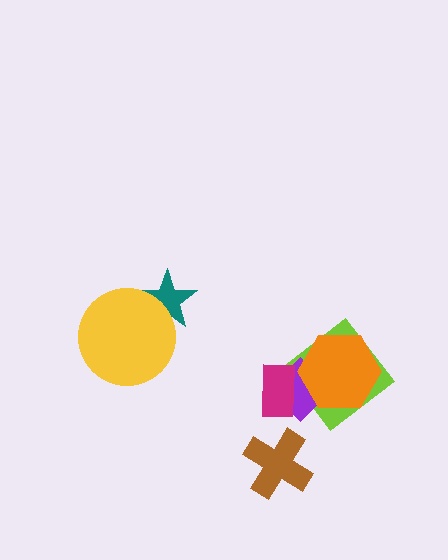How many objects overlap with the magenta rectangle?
1 object overlaps with the magenta rectangle.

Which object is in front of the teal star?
The yellow circle is in front of the teal star.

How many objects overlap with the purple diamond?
3 objects overlap with the purple diamond.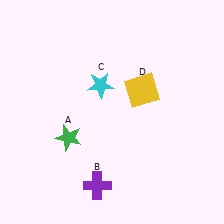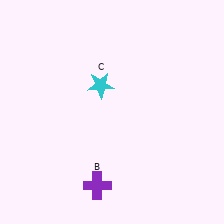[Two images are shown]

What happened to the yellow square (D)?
The yellow square (D) was removed in Image 2. It was in the top-right area of Image 1.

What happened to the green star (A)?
The green star (A) was removed in Image 2. It was in the bottom-left area of Image 1.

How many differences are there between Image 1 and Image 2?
There are 2 differences between the two images.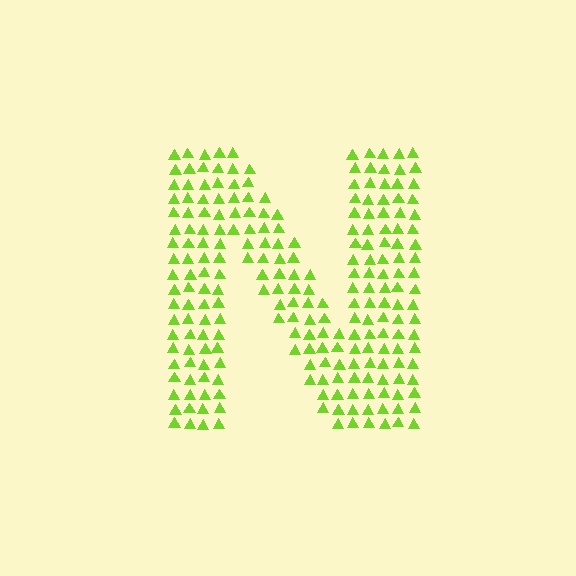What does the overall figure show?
The overall figure shows the letter N.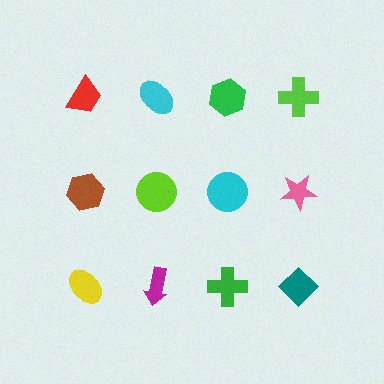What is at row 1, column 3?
A green hexagon.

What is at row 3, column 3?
A green cross.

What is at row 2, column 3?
A cyan circle.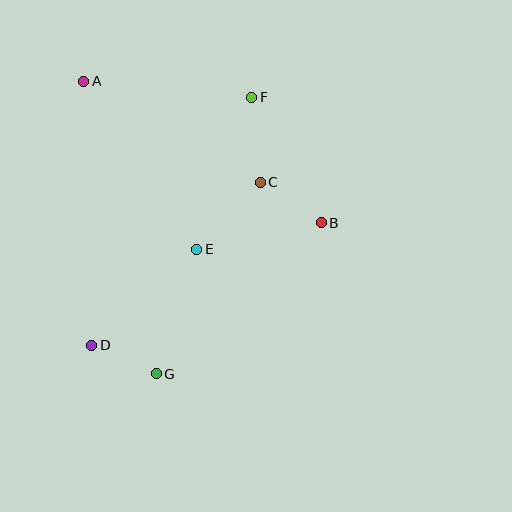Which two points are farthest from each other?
Points A and G are farthest from each other.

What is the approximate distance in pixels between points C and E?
The distance between C and E is approximately 92 pixels.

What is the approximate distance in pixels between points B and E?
The distance between B and E is approximately 127 pixels.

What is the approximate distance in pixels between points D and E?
The distance between D and E is approximately 142 pixels.